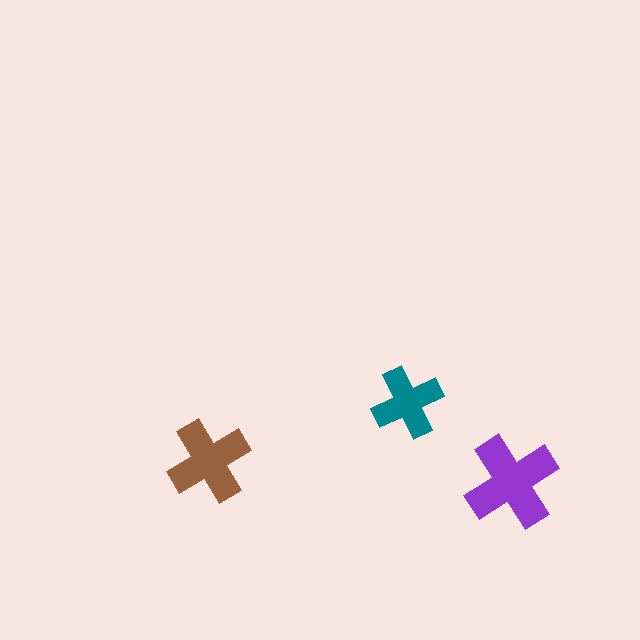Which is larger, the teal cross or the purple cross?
The purple one.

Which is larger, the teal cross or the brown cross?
The brown one.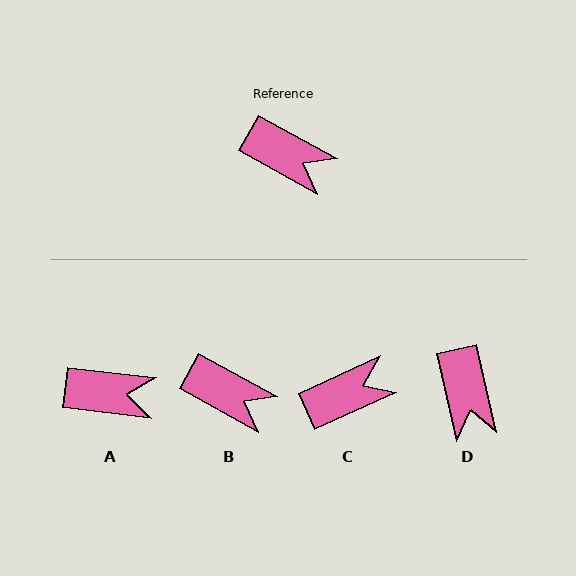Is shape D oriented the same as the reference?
No, it is off by about 48 degrees.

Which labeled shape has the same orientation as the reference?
B.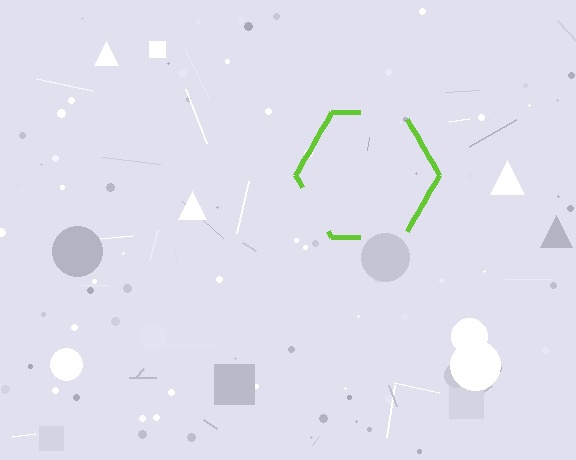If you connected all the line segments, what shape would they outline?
They would outline a hexagon.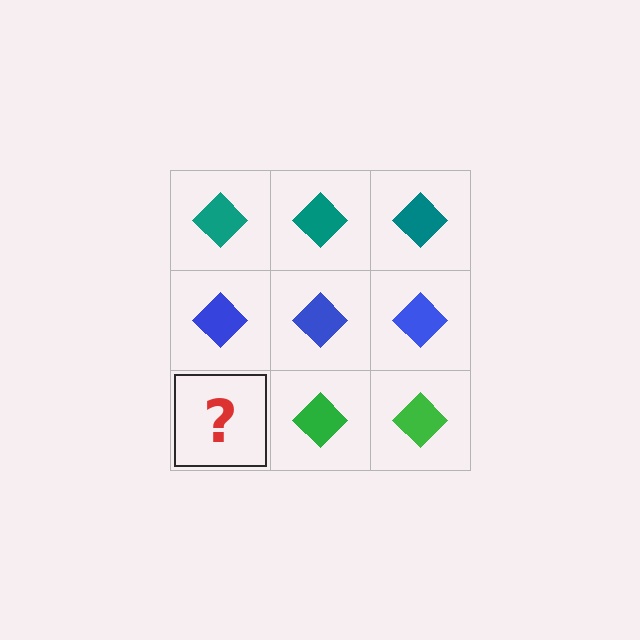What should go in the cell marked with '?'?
The missing cell should contain a green diamond.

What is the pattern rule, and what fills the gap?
The rule is that each row has a consistent color. The gap should be filled with a green diamond.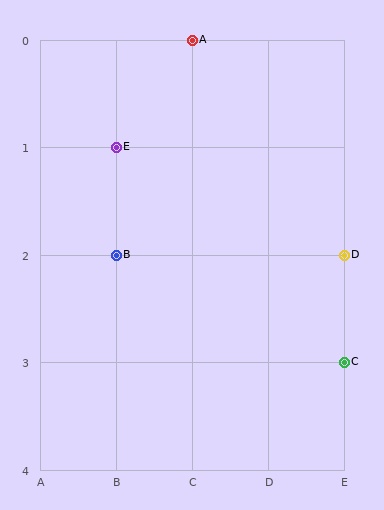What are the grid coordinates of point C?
Point C is at grid coordinates (E, 3).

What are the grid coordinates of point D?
Point D is at grid coordinates (E, 2).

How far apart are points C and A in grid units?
Points C and A are 2 columns and 3 rows apart (about 3.6 grid units diagonally).